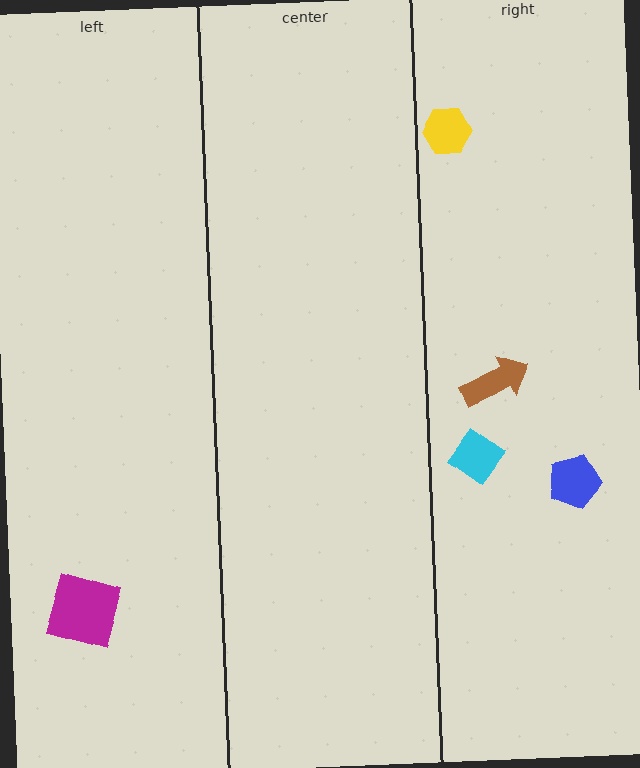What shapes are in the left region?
The magenta square.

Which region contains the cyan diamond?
The right region.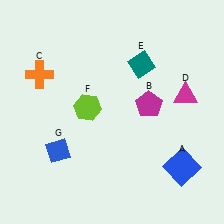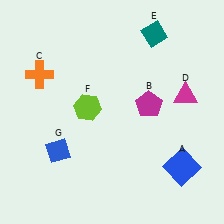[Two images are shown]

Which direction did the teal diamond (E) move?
The teal diamond (E) moved up.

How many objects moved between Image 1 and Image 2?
1 object moved between the two images.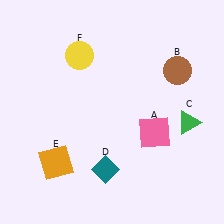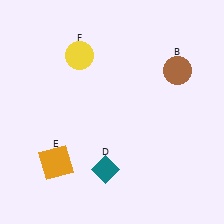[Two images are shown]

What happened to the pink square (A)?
The pink square (A) was removed in Image 2. It was in the bottom-right area of Image 1.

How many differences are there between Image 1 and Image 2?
There are 2 differences between the two images.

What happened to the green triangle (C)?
The green triangle (C) was removed in Image 2. It was in the bottom-right area of Image 1.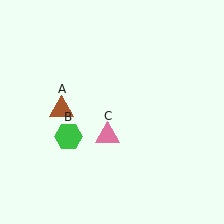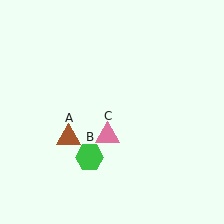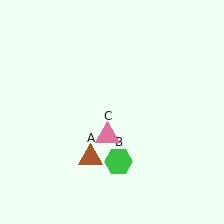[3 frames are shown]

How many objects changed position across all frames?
2 objects changed position: brown triangle (object A), green hexagon (object B).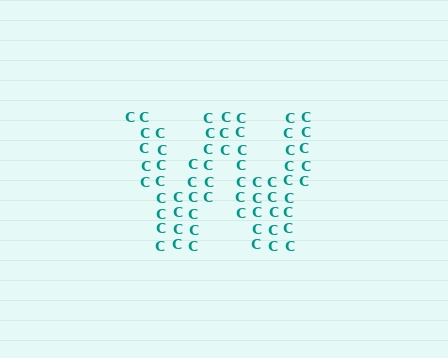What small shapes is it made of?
It is made of small letter C's.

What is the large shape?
The large shape is the letter W.